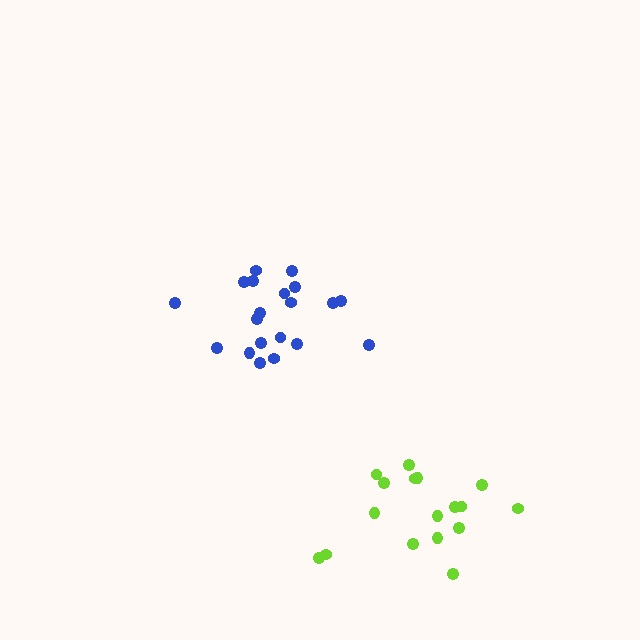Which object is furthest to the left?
The blue cluster is leftmost.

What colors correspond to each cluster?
The clusters are colored: lime, blue.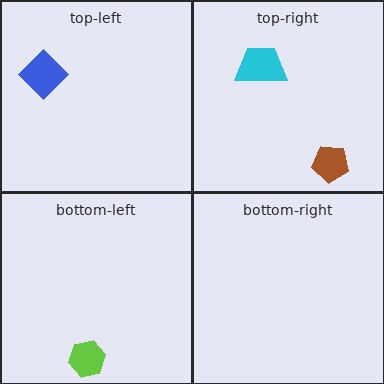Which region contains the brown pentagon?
The top-right region.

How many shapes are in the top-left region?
1.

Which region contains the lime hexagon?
The bottom-left region.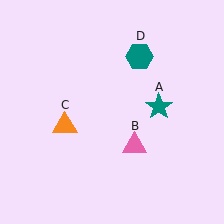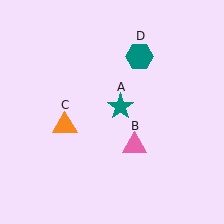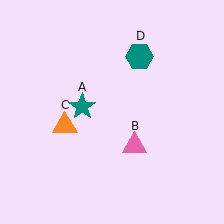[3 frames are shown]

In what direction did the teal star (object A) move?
The teal star (object A) moved left.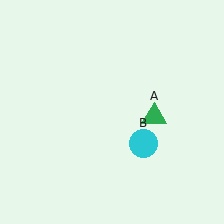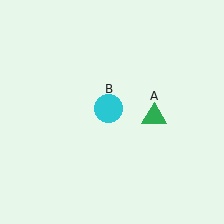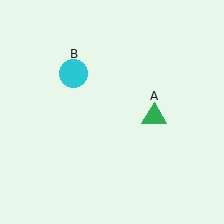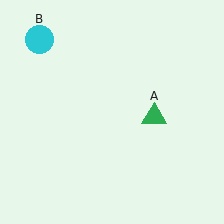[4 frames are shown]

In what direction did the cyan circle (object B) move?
The cyan circle (object B) moved up and to the left.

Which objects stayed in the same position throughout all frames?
Green triangle (object A) remained stationary.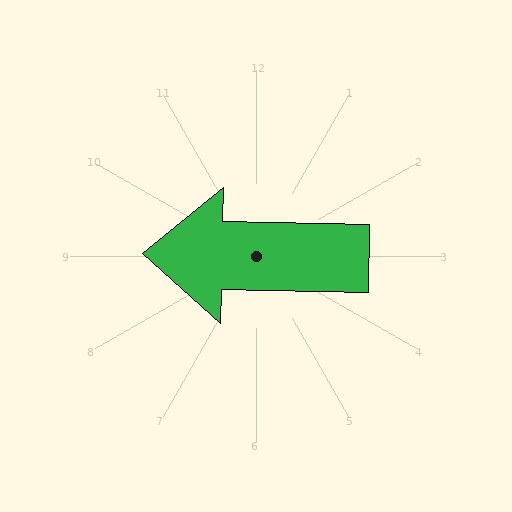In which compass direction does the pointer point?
West.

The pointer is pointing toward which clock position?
Roughly 9 o'clock.